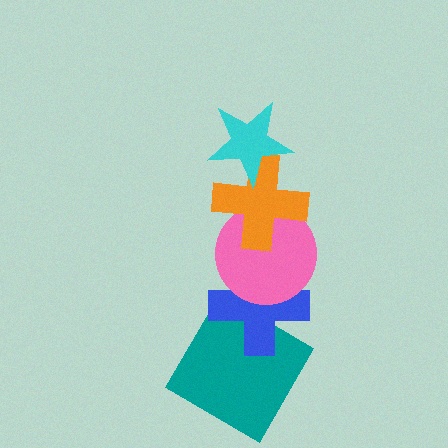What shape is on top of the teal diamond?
The blue cross is on top of the teal diamond.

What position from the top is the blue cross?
The blue cross is 4th from the top.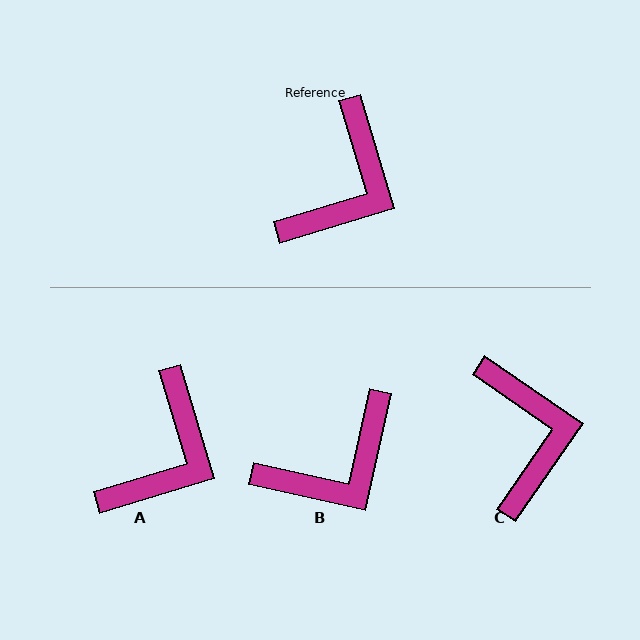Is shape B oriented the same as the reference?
No, it is off by about 29 degrees.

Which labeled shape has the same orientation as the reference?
A.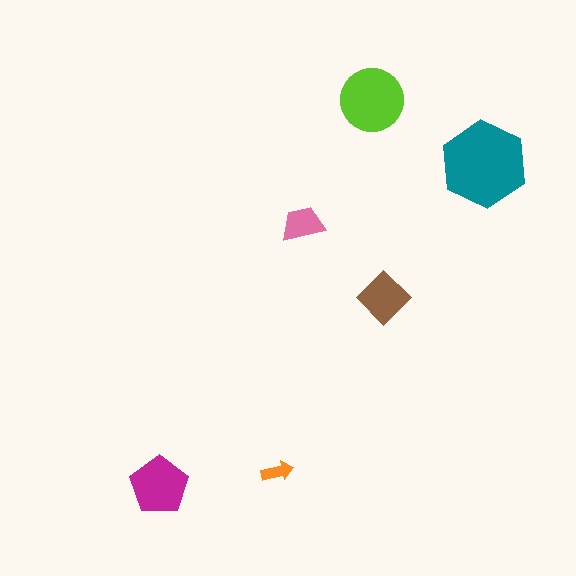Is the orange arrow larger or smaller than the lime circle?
Smaller.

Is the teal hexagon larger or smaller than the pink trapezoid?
Larger.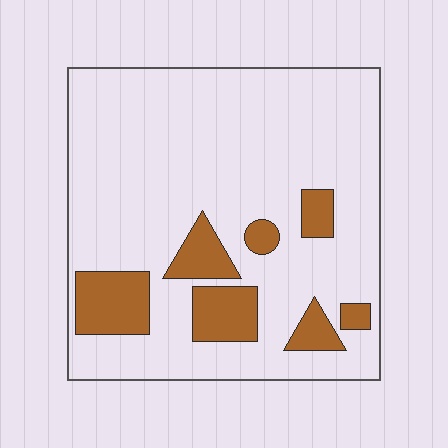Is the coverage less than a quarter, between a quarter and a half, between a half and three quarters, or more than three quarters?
Less than a quarter.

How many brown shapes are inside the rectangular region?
7.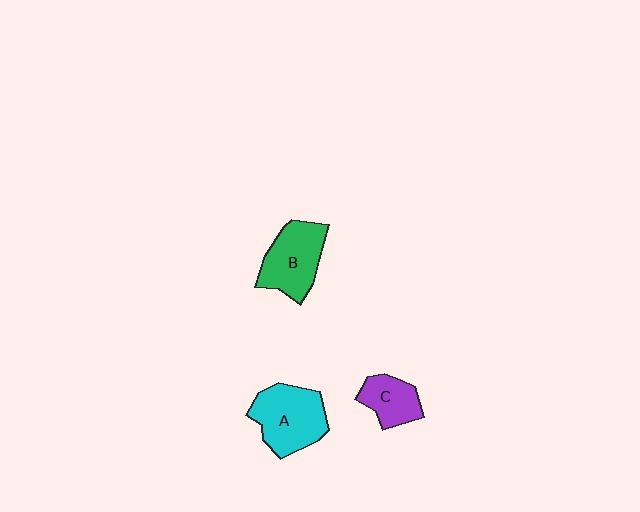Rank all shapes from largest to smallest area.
From largest to smallest: A (cyan), B (green), C (purple).